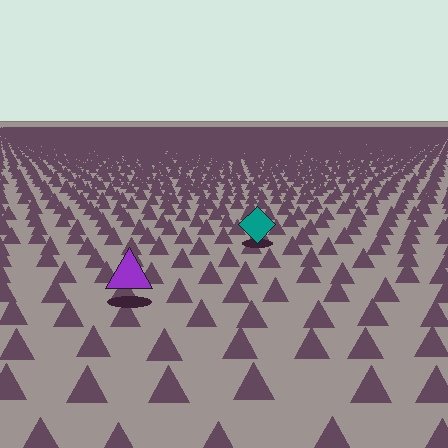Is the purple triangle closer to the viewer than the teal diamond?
Yes. The purple triangle is closer — you can tell from the texture gradient: the ground texture is coarser near it.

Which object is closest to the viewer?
The purple triangle is closest. The texture marks near it are larger and more spread out.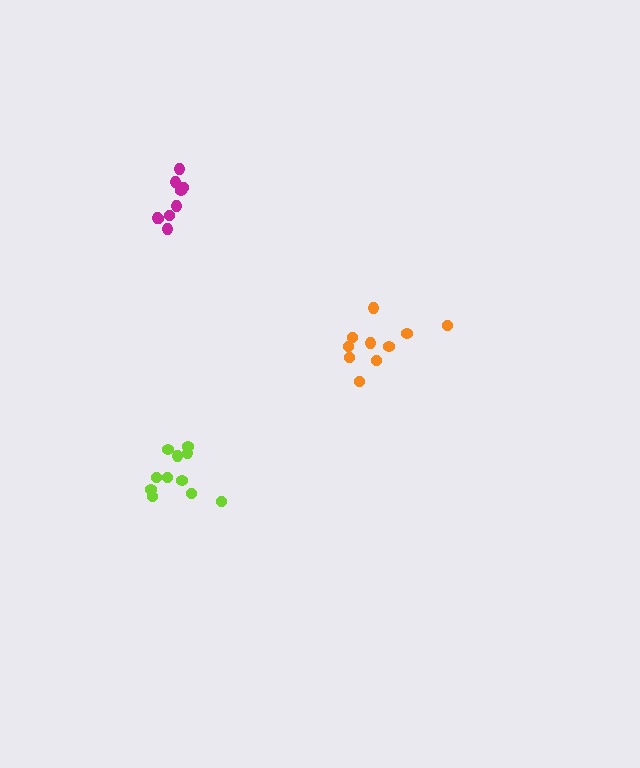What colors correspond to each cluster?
The clusters are colored: lime, orange, magenta.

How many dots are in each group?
Group 1: 11 dots, Group 2: 10 dots, Group 3: 9 dots (30 total).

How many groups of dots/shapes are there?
There are 3 groups.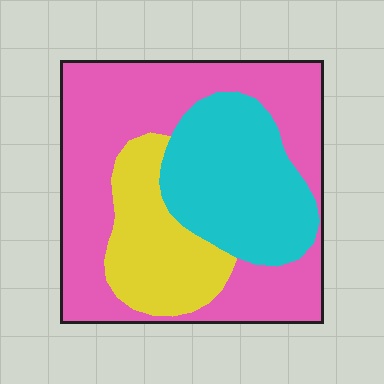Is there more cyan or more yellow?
Cyan.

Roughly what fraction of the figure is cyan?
Cyan takes up about one quarter (1/4) of the figure.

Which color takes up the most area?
Pink, at roughly 50%.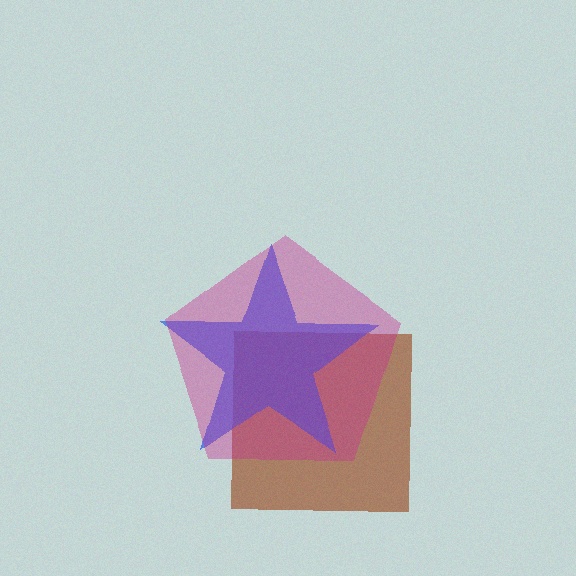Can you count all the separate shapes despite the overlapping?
Yes, there are 3 separate shapes.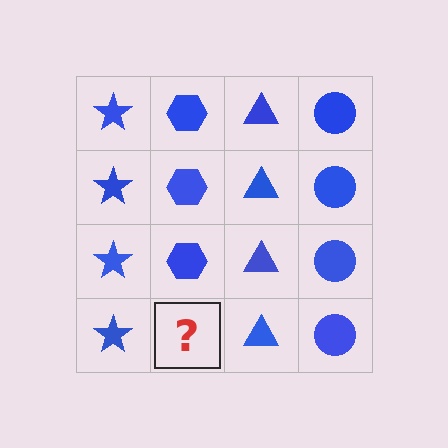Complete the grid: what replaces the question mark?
The question mark should be replaced with a blue hexagon.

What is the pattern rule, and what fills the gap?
The rule is that each column has a consistent shape. The gap should be filled with a blue hexagon.